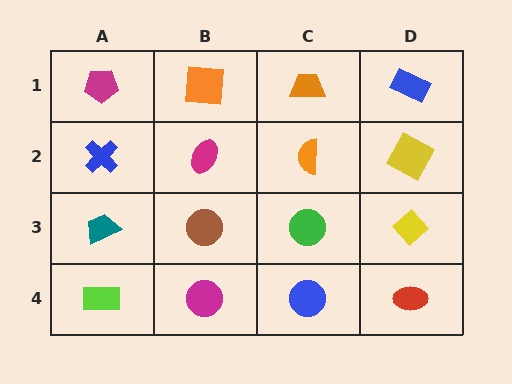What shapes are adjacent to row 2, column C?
An orange trapezoid (row 1, column C), a green circle (row 3, column C), a magenta ellipse (row 2, column B), a yellow square (row 2, column D).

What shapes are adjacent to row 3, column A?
A blue cross (row 2, column A), a lime rectangle (row 4, column A), a brown circle (row 3, column B).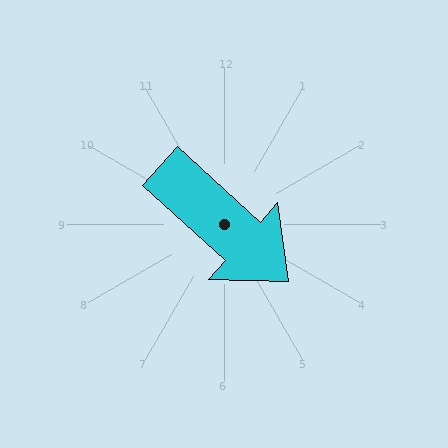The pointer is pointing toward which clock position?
Roughly 4 o'clock.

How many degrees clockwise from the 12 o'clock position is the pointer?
Approximately 132 degrees.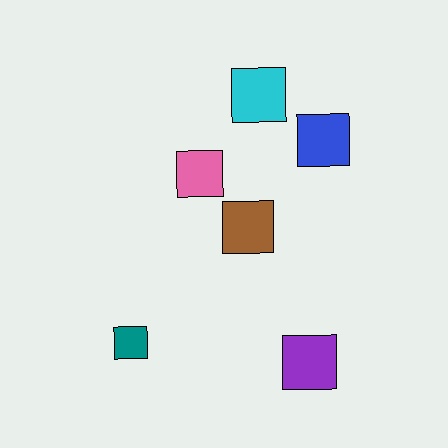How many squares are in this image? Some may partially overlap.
There are 6 squares.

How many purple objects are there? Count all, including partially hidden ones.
There is 1 purple object.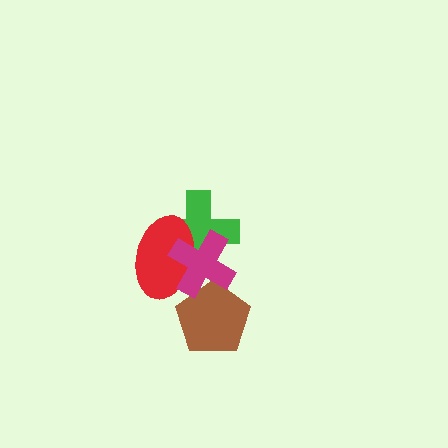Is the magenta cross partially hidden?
No, no other shape covers it.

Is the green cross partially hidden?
Yes, it is partially covered by another shape.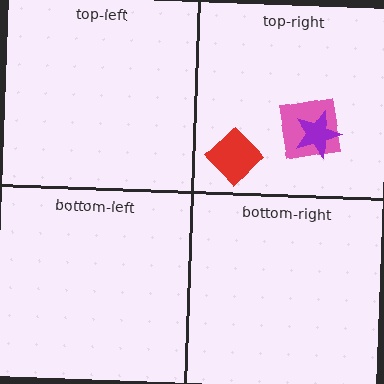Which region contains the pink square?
The top-right region.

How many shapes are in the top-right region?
3.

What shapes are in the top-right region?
The pink square, the red diamond, the purple star.